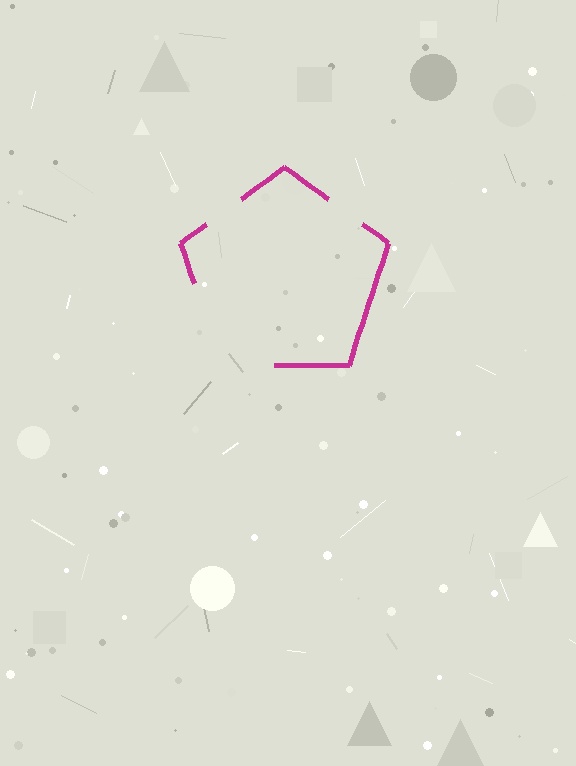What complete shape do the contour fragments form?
The contour fragments form a pentagon.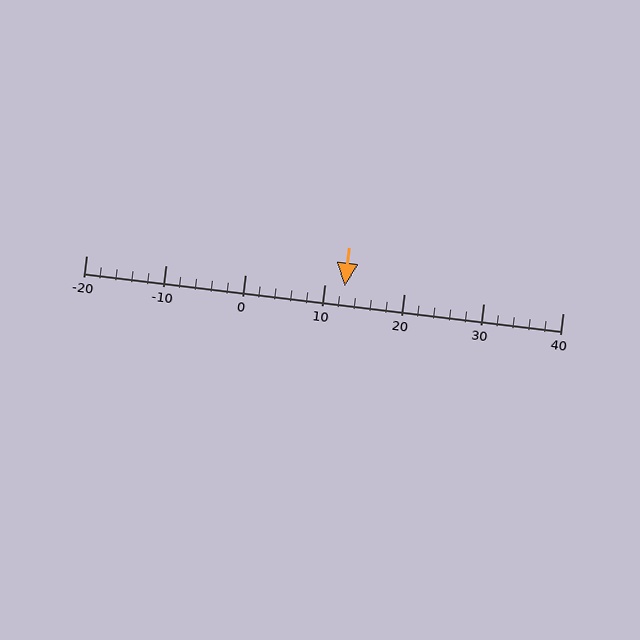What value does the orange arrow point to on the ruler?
The orange arrow points to approximately 13.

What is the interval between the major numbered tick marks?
The major tick marks are spaced 10 units apart.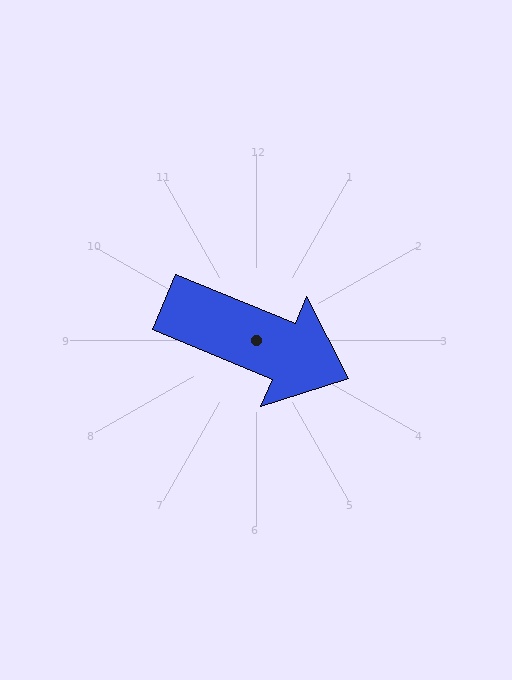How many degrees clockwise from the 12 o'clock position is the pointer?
Approximately 112 degrees.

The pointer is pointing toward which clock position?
Roughly 4 o'clock.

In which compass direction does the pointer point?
East.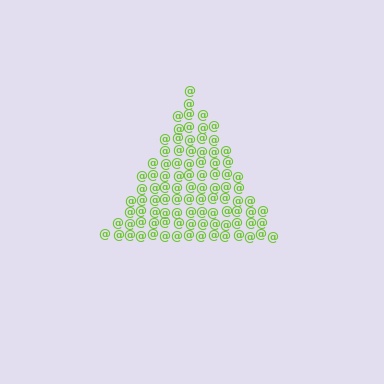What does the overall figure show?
The overall figure shows a triangle.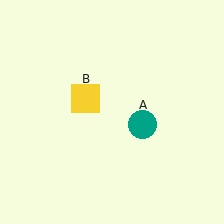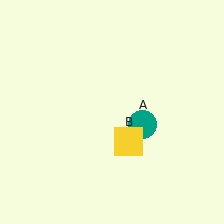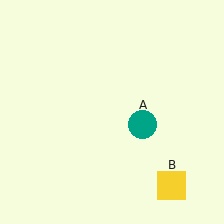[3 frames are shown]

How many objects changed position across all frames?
1 object changed position: yellow square (object B).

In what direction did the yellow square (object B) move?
The yellow square (object B) moved down and to the right.